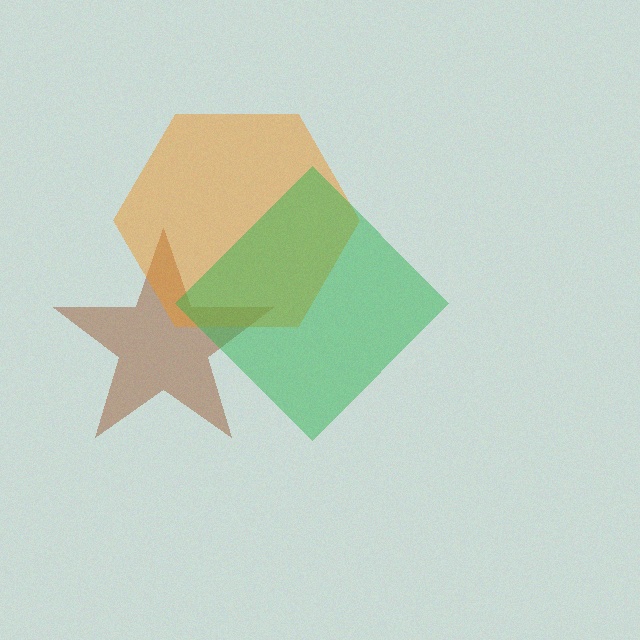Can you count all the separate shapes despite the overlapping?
Yes, there are 3 separate shapes.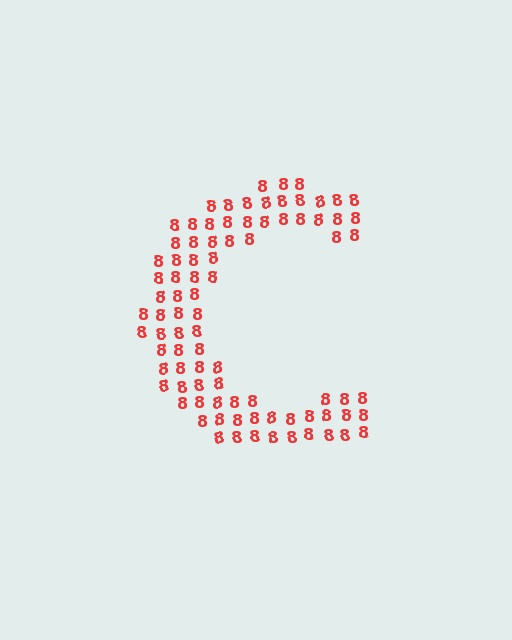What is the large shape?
The large shape is the letter C.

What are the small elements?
The small elements are digit 8's.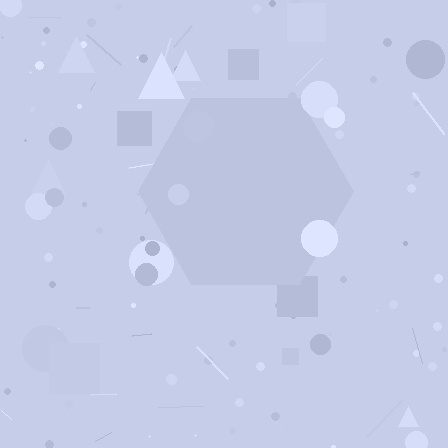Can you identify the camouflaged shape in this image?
The camouflaged shape is a hexagon.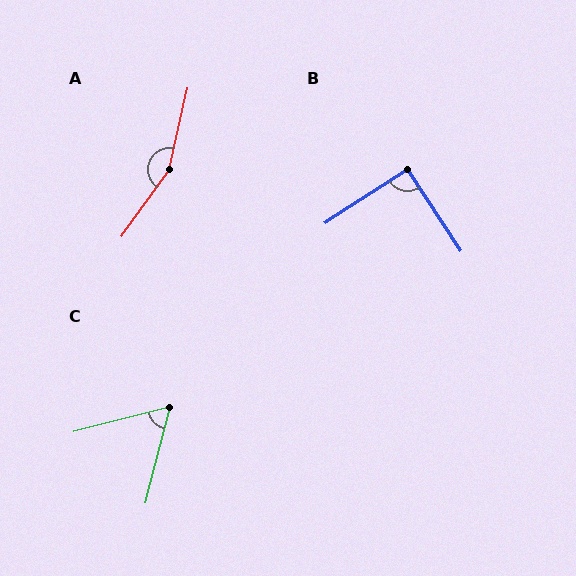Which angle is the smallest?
C, at approximately 61 degrees.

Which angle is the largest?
A, at approximately 157 degrees.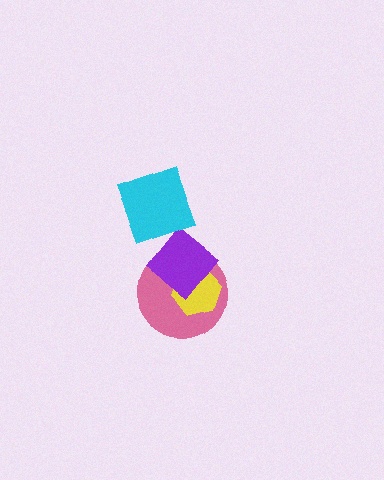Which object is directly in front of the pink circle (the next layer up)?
The yellow hexagon is directly in front of the pink circle.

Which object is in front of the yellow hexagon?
The purple diamond is in front of the yellow hexagon.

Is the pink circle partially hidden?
Yes, it is partially covered by another shape.